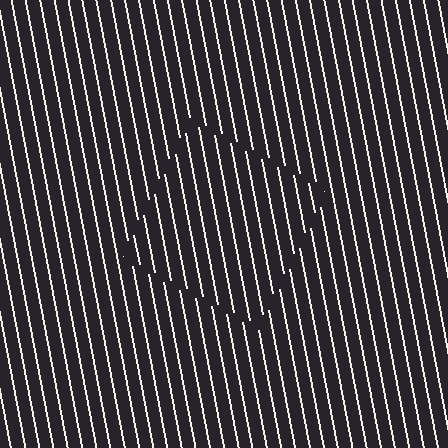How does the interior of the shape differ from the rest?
The interior of the shape contains the same grating, shifted by half a period — the contour is defined by the phase discontinuity where line-ends from the inner and outer gratings abut.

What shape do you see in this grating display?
An illusory square. The interior of the shape contains the same grating, shifted by half a period — the contour is defined by the phase discontinuity where line-ends from the inner and outer gratings abut.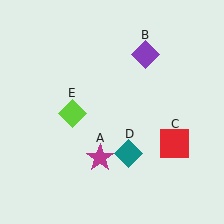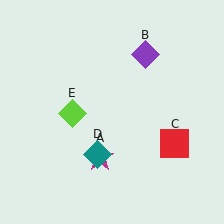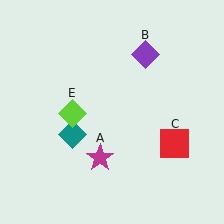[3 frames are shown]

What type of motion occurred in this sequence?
The teal diamond (object D) rotated clockwise around the center of the scene.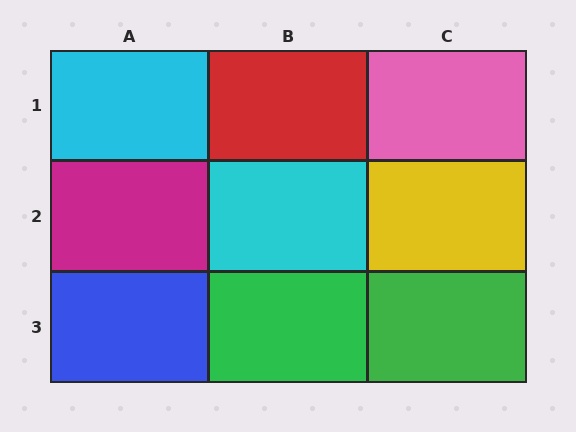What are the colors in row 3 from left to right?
Blue, green, green.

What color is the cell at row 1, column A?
Cyan.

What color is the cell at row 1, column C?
Pink.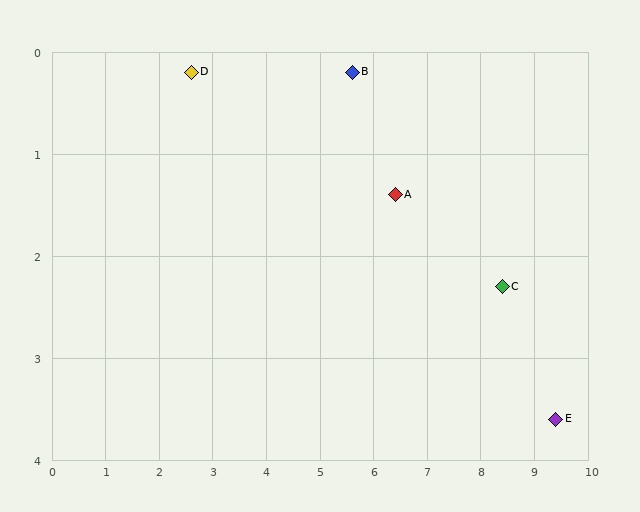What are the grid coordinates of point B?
Point B is at approximately (5.6, 0.2).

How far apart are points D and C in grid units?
Points D and C are about 6.2 grid units apart.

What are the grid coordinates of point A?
Point A is at approximately (6.4, 1.4).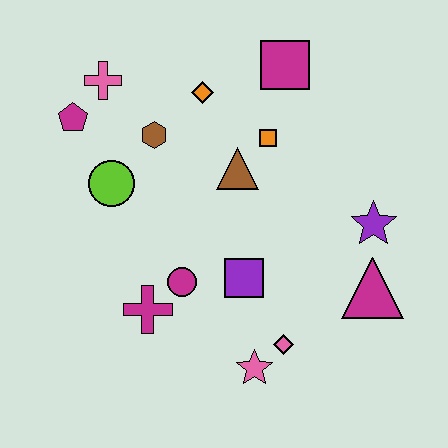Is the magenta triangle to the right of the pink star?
Yes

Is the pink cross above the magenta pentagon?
Yes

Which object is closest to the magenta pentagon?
The pink cross is closest to the magenta pentagon.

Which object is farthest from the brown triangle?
The pink star is farthest from the brown triangle.